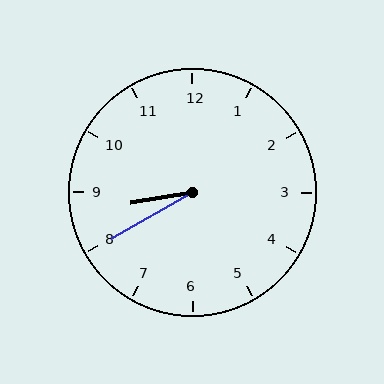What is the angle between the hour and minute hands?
Approximately 20 degrees.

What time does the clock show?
8:40.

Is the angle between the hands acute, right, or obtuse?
It is acute.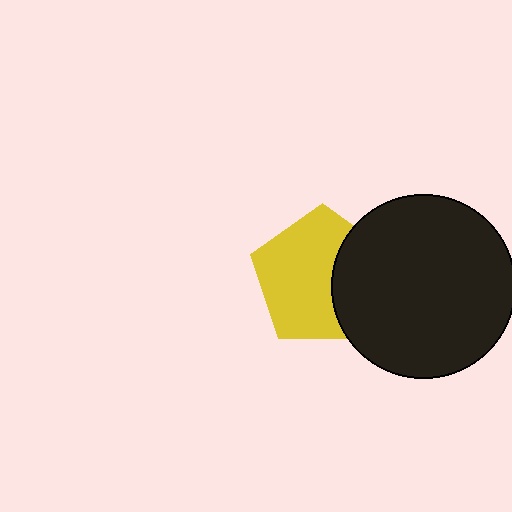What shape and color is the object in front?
The object in front is a black circle.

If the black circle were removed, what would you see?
You would see the complete yellow pentagon.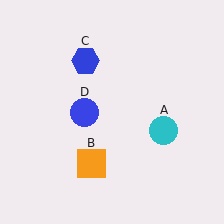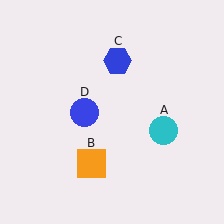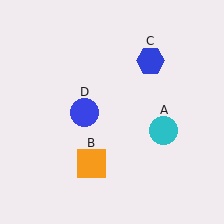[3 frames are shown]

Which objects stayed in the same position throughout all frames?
Cyan circle (object A) and orange square (object B) and blue circle (object D) remained stationary.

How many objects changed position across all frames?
1 object changed position: blue hexagon (object C).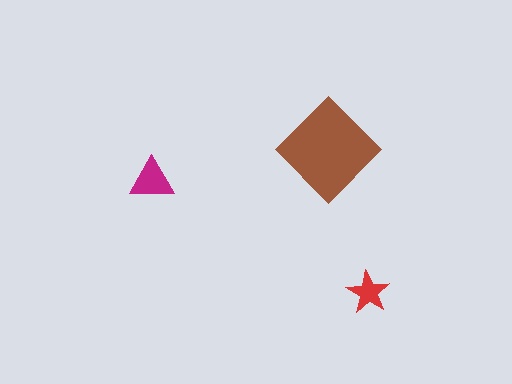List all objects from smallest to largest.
The red star, the magenta triangle, the brown diamond.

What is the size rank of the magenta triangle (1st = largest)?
2nd.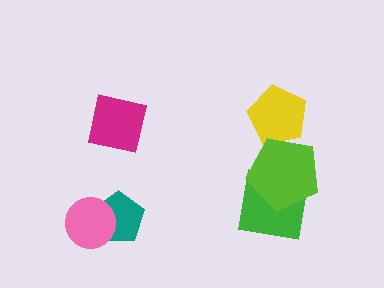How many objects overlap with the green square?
1 object overlaps with the green square.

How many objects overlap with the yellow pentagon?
1 object overlaps with the yellow pentagon.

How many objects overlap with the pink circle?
1 object overlaps with the pink circle.